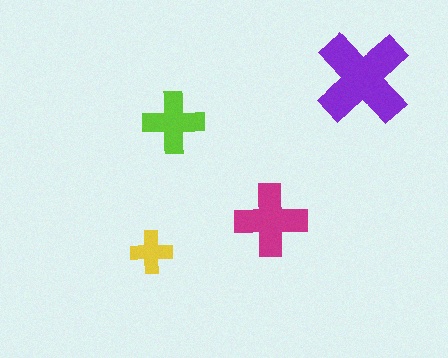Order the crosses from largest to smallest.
the purple one, the magenta one, the lime one, the yellow one.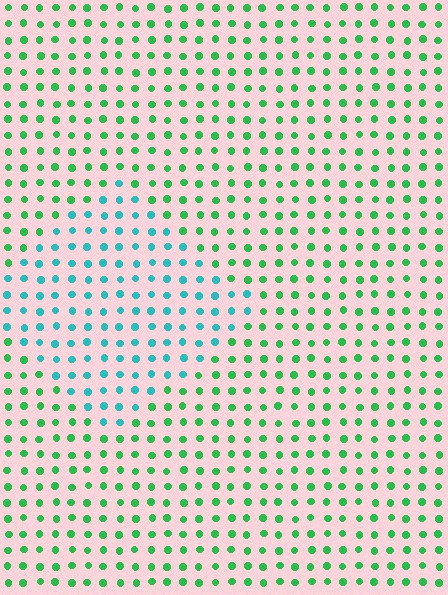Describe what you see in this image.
The image is filled with small green elements in a uniform arrangement. A diamond-shaped region is visible where the elements are tinted to a slightly different hue, forming a subtle color boundary.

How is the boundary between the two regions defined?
The boundary is defined purely by a slight shift in hue (about 44 degrees). Spacing, size, and orientation are identical on both sides.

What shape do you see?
I see a diamond.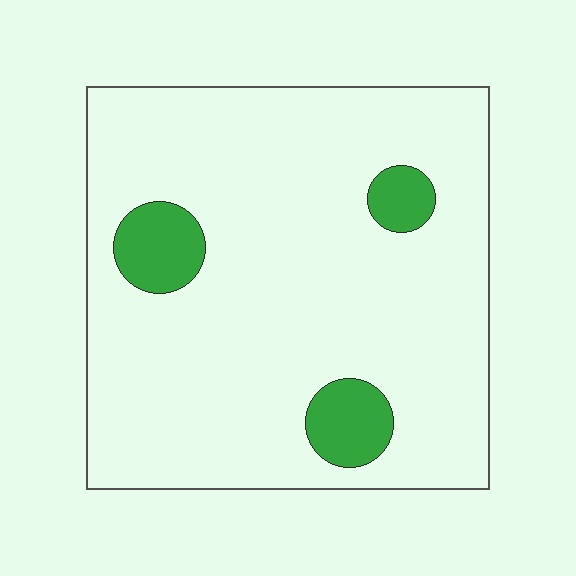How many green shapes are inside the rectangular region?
3.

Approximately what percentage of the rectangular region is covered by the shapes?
Approximately 10%.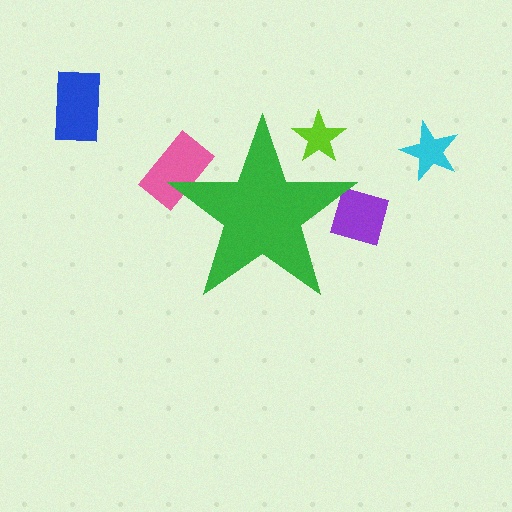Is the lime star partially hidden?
Yes, the lime star is partially hidden behind the green star.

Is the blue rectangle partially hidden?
No, the blue rectangle is fully visible.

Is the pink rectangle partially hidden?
Yes, the pink rectangle is partially hidden behind the green star.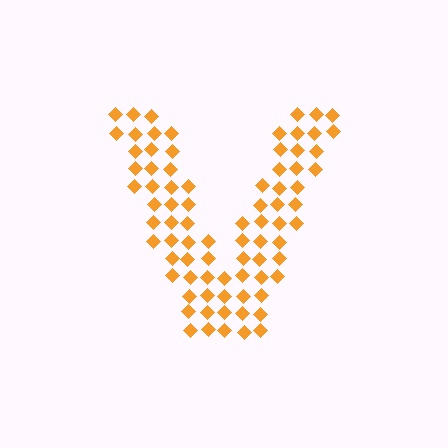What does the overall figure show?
The overall figure shows the letter V.